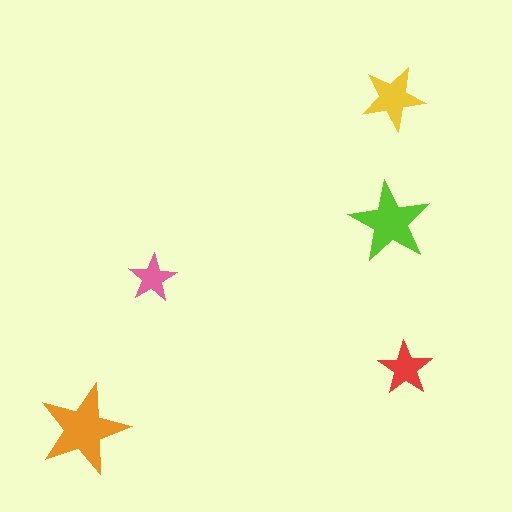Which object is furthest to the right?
The red star is rightmost.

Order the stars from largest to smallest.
the orange one, the lime one, the yellow one, the red one, the pink one.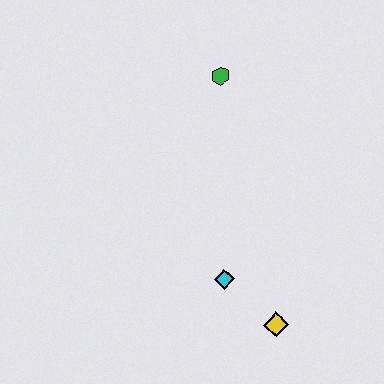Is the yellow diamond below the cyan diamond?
Yes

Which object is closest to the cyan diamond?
The yellow diamond is closest to the cyan diamond.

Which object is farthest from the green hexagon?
The yellow diamond is farthest from the green hexagon.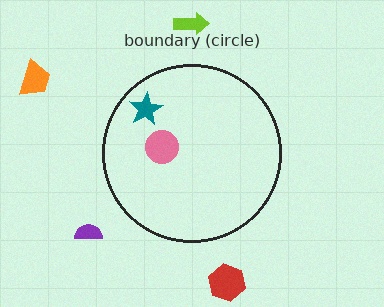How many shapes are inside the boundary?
2 inside, 4 outside.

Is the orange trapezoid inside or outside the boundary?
Outside.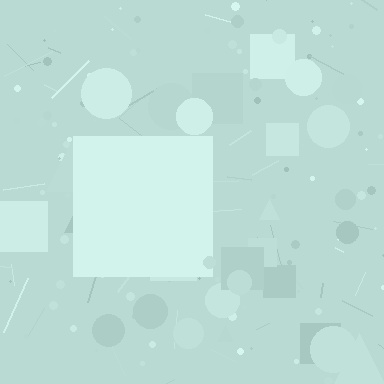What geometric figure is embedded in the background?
A square is embedded in the background.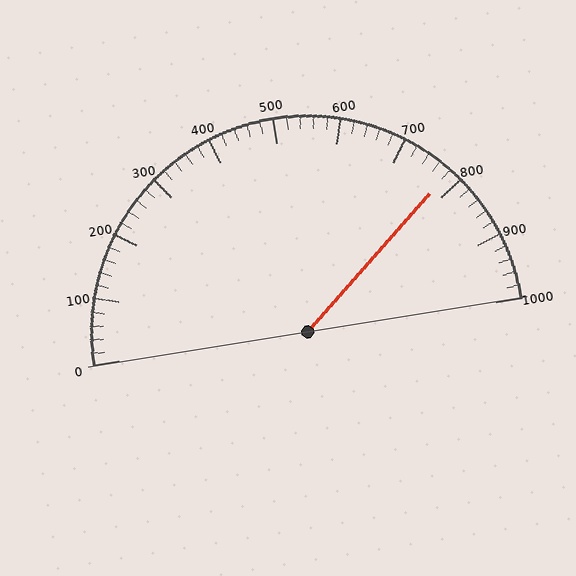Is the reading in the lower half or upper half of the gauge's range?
The reading is in the upper half of the range (0 to 1000).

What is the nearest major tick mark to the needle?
The nearest major tick mark is 800.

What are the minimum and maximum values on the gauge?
The gauge ranges from 0 to 1000.